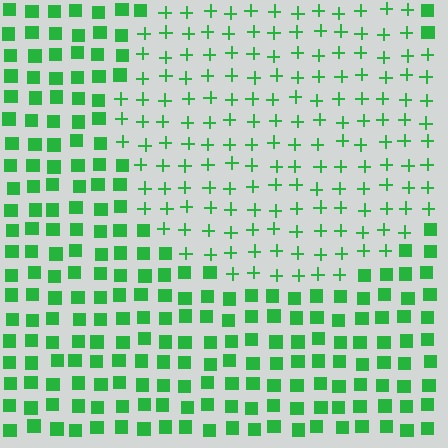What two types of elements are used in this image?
The image uses plus signs inside the circle region and squares outside it.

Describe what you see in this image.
The image is filled with small green elements arranged in a uniform grid. A circle-shaped region contains plus signs, while the surrounding area contains squares. The boundary is defined purely by the change in element shape.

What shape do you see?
I see a circle.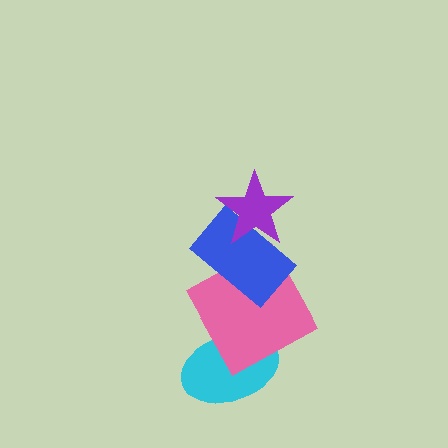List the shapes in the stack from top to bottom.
From top to bottom: the purple star, the blue rectangle, the pink square, the cyan ellipse.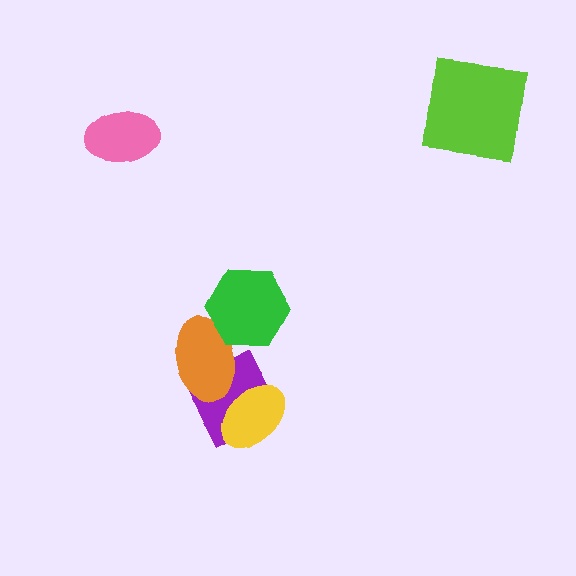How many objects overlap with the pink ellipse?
0 objects overlap with the pink ellipse.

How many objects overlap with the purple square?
2 objects overlap with the purple square.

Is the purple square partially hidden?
Yes, it is partially covered by another shape.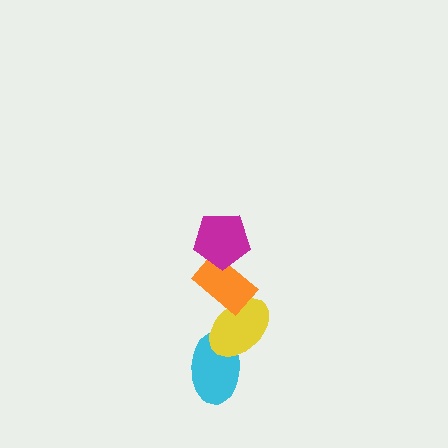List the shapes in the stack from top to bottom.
From top to bottom: the magenta pentagon, the orange rectangle, the yellow ellipse, the cyan ellipse.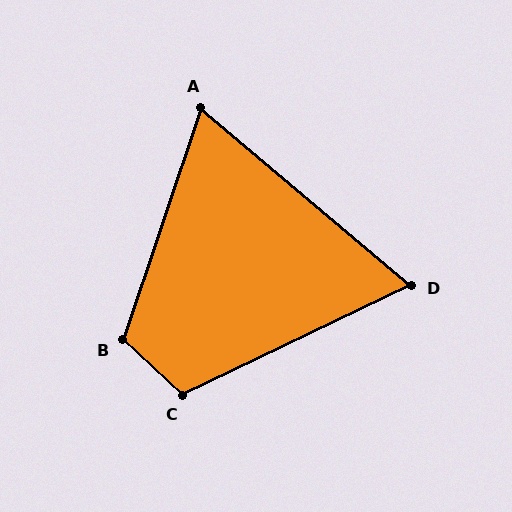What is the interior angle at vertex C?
Approximately 111 degrees (obtuse).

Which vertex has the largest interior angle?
B, at approximately 114 degrees.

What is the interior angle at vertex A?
Approximately 69 degrees (acute).